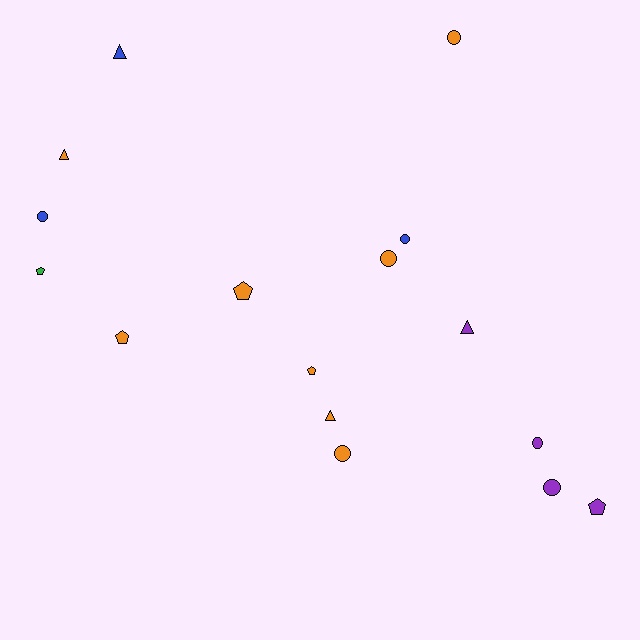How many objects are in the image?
There are 16 objects.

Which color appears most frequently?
Orange, with 8 objects.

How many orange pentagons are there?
There are 3 orange pentagons.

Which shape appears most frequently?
Circle, with 7 objects.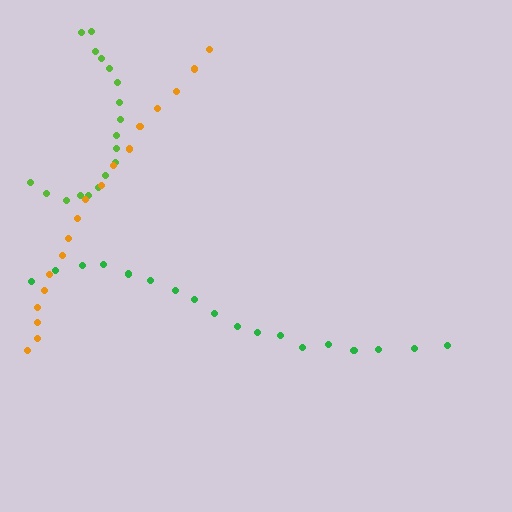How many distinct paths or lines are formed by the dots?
There are 3 distinct paths.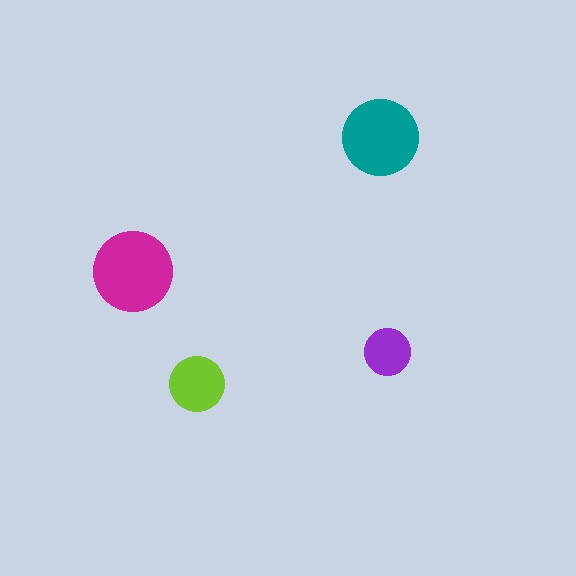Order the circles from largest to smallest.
the magenta one, the teal one, the lime one, the purple one.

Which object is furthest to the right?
The purple circle is rightmost.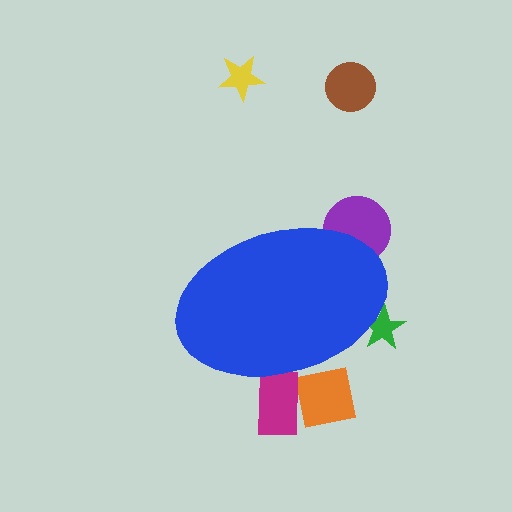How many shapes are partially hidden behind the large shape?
4 shapes are partially hidden.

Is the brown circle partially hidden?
No, the brown circle is fully visible.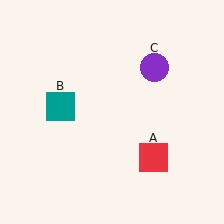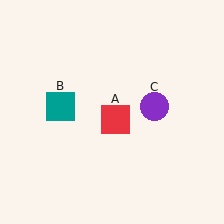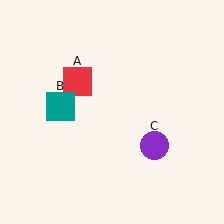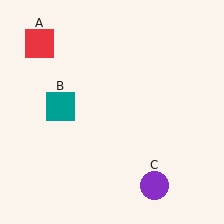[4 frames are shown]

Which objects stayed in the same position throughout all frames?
Teal square (object B) remained stationary.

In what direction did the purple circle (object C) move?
The purple circle (object C) moved down.